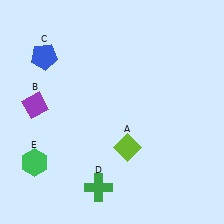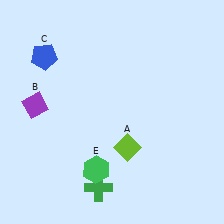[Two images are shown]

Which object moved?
The green hexagon (E) moved right.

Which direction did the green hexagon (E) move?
The green hexagon (E) moved right.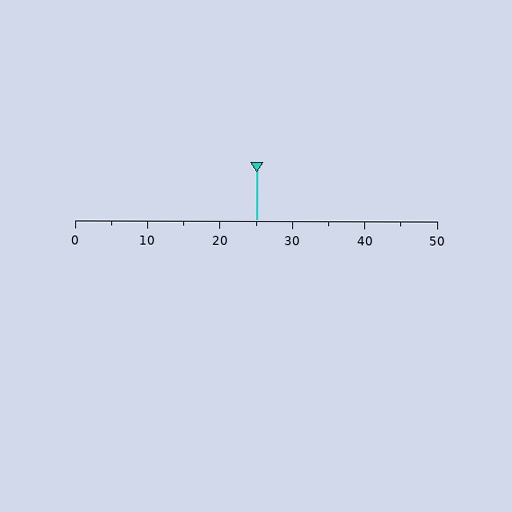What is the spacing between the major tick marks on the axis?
The major ticks are spaced 10 apart.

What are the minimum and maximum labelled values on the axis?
The axis runs from 0 to 50.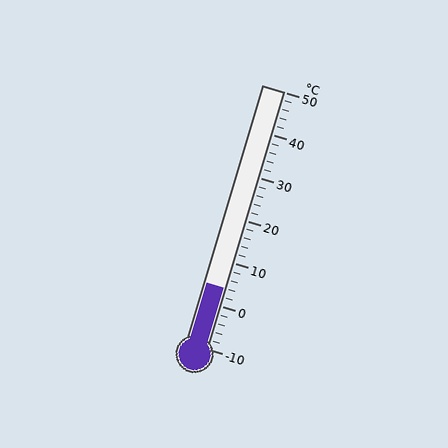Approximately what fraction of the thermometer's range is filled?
The thermometer is filled to approximately 25% of its range.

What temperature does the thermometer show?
The thermometer shows approximately 4°C.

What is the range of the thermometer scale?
The thermometer scale ranges from -10°C to 50°C.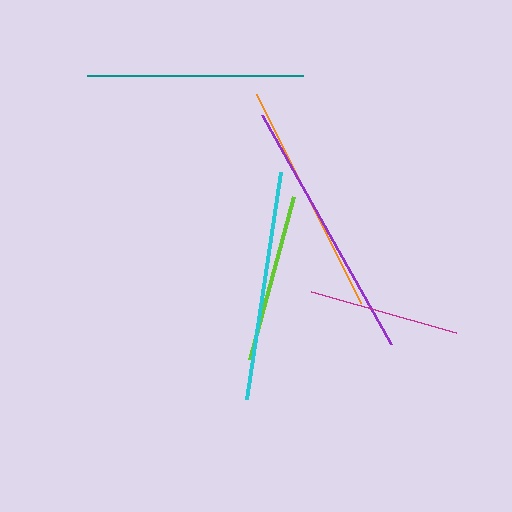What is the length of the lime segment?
The lime segment is approximately 169 pixels long.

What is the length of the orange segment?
The orange segment is approximately 234 pixels long.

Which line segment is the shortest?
The magenta line is the shortest at approximately 151 pixels.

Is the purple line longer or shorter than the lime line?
The purple line is longer than the lime line.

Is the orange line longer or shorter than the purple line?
The purple line is longer than the orange line.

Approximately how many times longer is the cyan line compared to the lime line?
The cyan line is approximately 1.4 times the length of the lime line.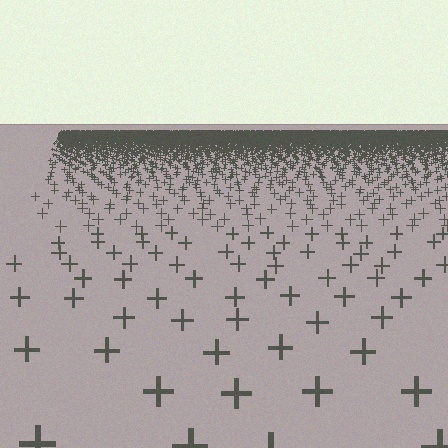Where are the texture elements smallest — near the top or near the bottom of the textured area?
Near the top.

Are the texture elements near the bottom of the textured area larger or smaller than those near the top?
Larger. Near the bottom, elements are closer to the viewer and appear at a bigger on-screen size.